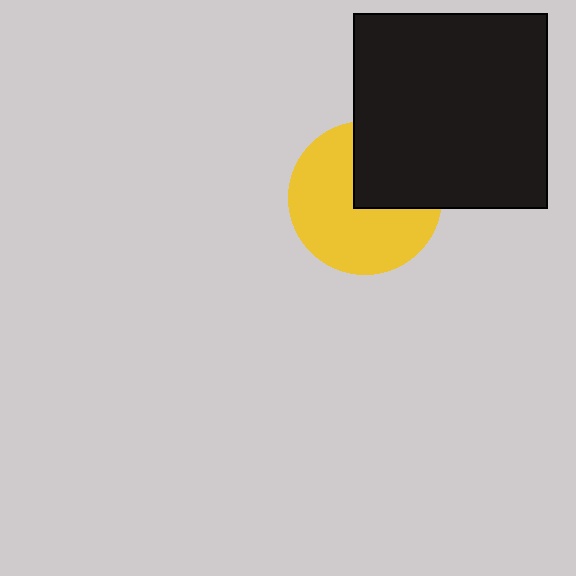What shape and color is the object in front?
The object in front is a black square.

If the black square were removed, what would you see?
You would see the complete yellow circle.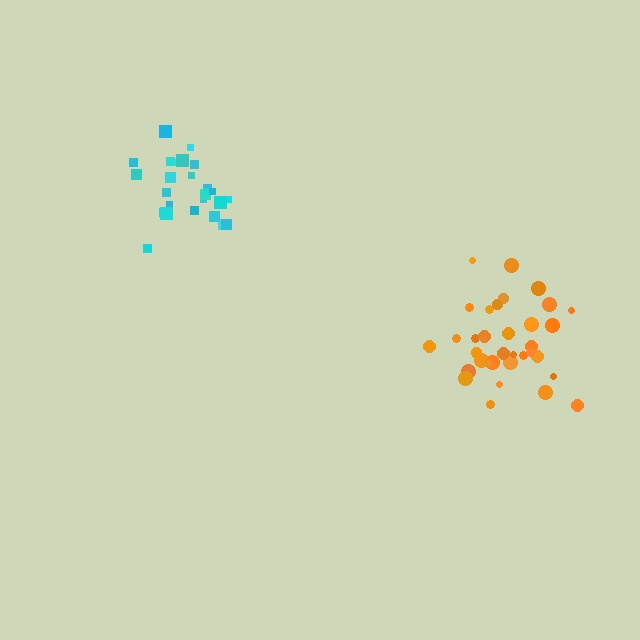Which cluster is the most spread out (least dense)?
Orange.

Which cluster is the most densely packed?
Cyan.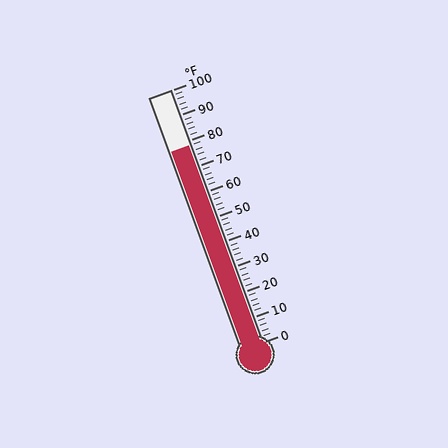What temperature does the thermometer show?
The thermometer shows approximately 78°F.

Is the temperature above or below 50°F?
The temperature is above 50°F.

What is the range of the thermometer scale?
The thermometer scale ranges from 0°F to 100°F.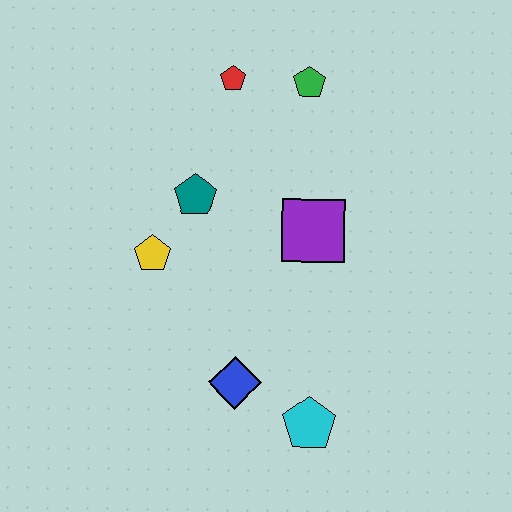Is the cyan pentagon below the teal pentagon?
Yes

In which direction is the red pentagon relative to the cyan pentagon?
The red pentagon is above the cyan pentagon.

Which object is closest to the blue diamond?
The cyan pentagon is closest to the blue diamond.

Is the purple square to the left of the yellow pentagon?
No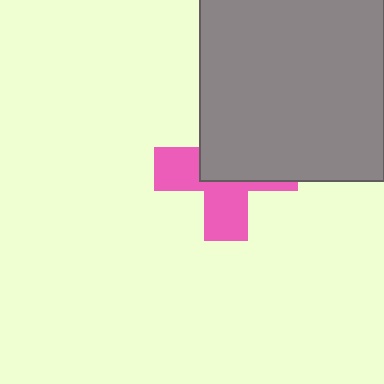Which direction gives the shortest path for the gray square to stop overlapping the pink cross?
Moving toward the upper-right gives the shortest separation.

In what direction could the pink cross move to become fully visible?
The pink cross could move toward the lower-left. That would shift it out from behind the gray square entirely.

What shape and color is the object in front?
The object in front is a gray square.